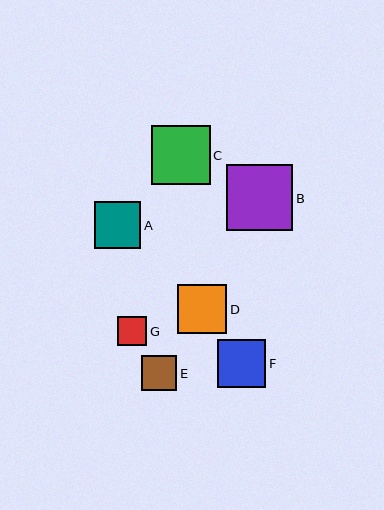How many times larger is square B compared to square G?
Square B is approximately 2.3 times the size of square G.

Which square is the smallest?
Square G is the smallest with a size of approximately 29 pixels.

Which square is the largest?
Square B is the largest with a size of approximately 66 pixels.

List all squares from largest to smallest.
From largest to smallest: B, C, D, F, A, E, G.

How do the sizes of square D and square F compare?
Square D and square F are approximately the same size.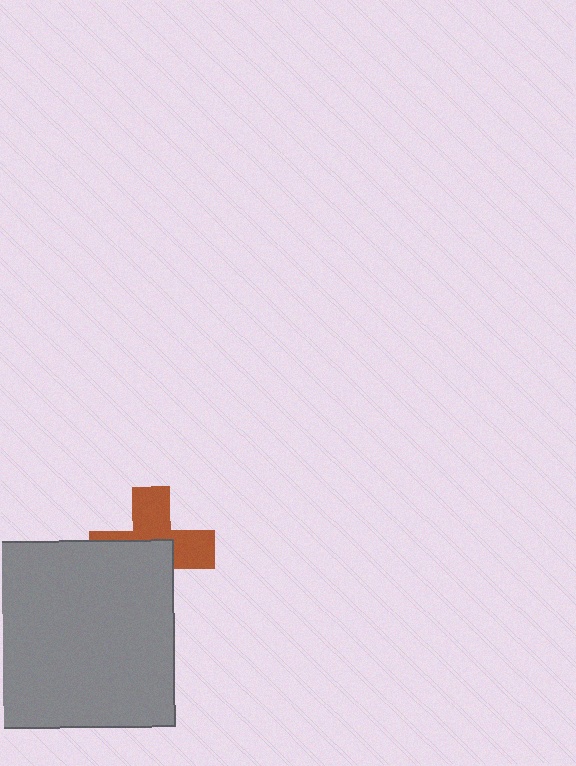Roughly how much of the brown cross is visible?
About half of it is visible (roughly 48%).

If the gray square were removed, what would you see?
You would see the complete brown cross.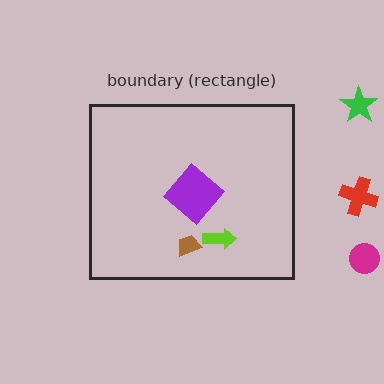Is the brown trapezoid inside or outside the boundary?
Inside.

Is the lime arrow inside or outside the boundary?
Inside.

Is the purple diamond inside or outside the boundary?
Inside.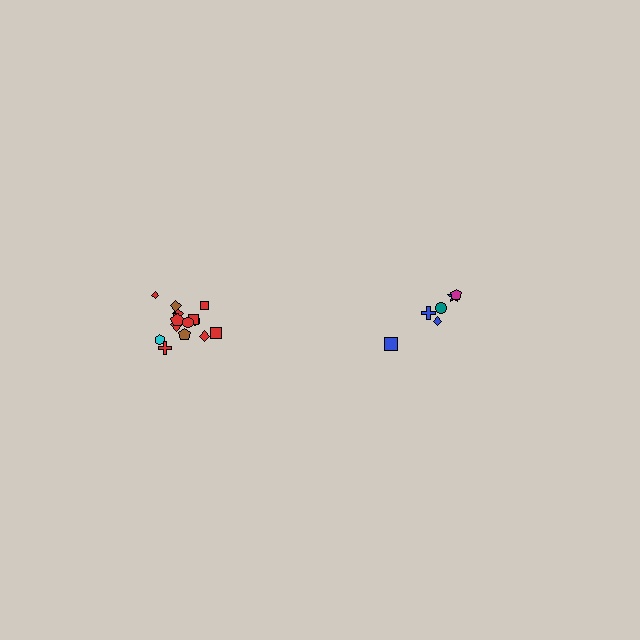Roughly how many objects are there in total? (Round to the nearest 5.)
Roughly 20 objects in total.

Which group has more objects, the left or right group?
The left group.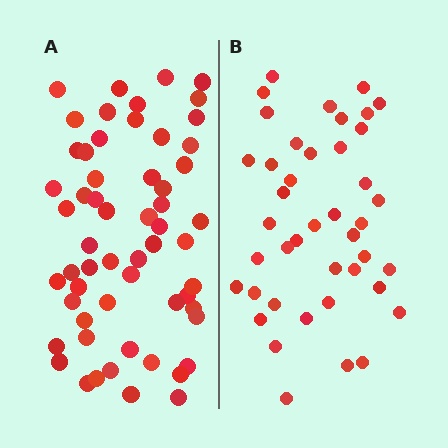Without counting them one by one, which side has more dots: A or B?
Region A (the left region) has more dots.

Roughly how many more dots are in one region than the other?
Region A has approximately 15 more dots than region B.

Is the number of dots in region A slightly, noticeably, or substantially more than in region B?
Region A has noticeably more, but not dramatically so. The ratio is roughly 1.4 to 1.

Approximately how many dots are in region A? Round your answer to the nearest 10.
About 60 dots. (The exact count is 58, which rounds to 60.)